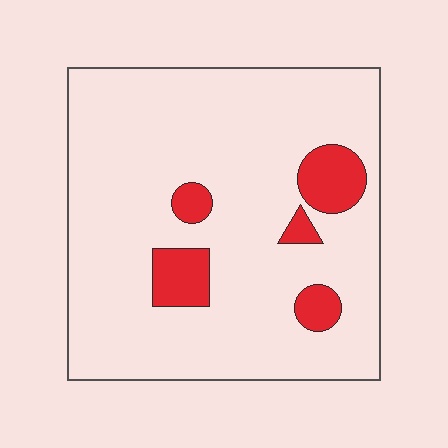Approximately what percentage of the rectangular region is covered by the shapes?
Approximately 10%.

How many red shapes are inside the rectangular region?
5.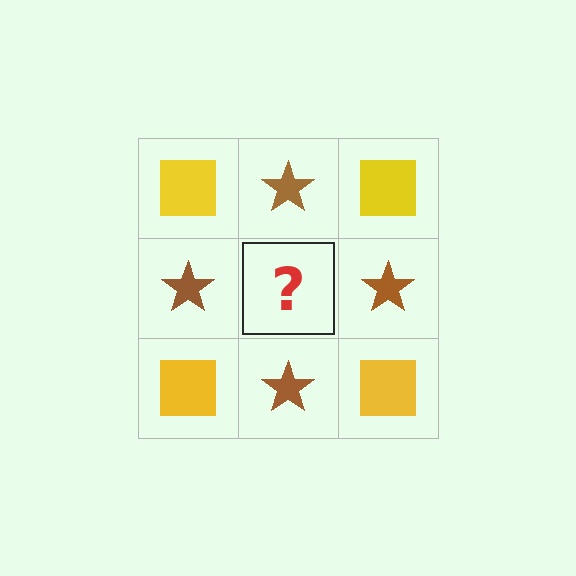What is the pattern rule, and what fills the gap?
The rule is that it alternates yellow square and brown star in a checkerboard pattern. The gap should be filled with a yellow square.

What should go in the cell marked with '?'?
The missing cell should contain a yellow square.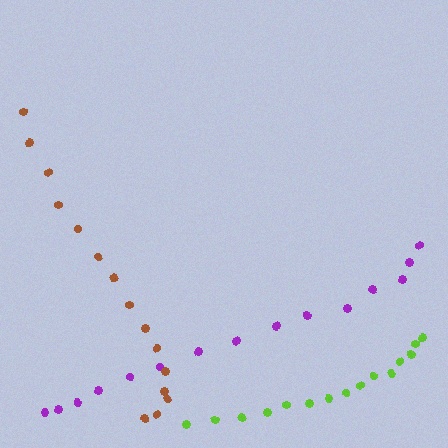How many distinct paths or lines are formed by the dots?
There are 3 distinct paths.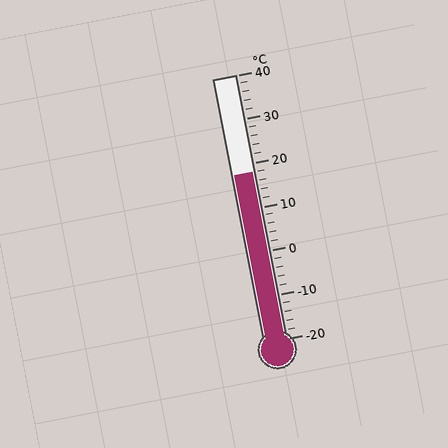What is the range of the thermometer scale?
The thermometer scale ranges from -20°C to 40°C.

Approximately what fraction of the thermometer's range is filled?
The thermometer is filled to approximately 65% of its range.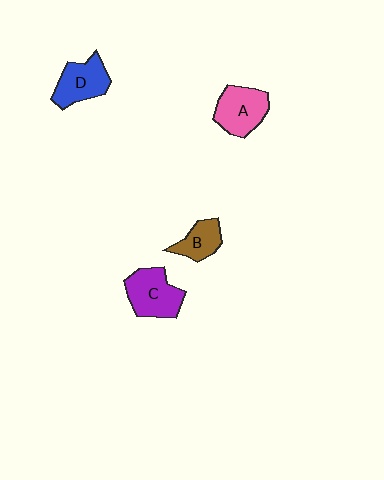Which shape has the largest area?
Shape C (purple).